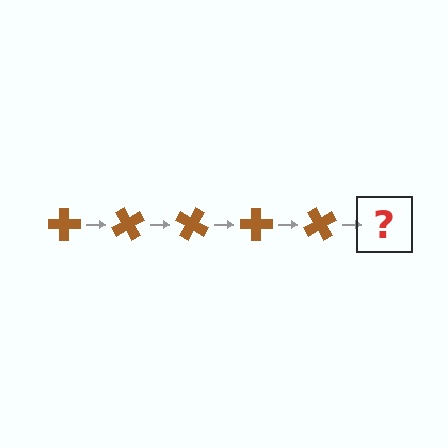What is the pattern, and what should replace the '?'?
The pattern is that the cross rotates 60 degrees each step. The '?' should be a brown cross rotated 300 degrees.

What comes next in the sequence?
The next element should be a brown cross rotated 300 degrees.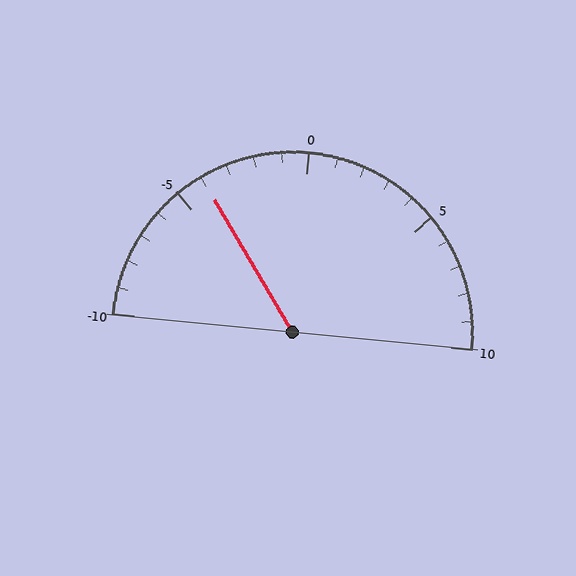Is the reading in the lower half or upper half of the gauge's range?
The reading is in the lower half of the range (-10 to 10).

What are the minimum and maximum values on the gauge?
The gauge ranges from -10 to 10.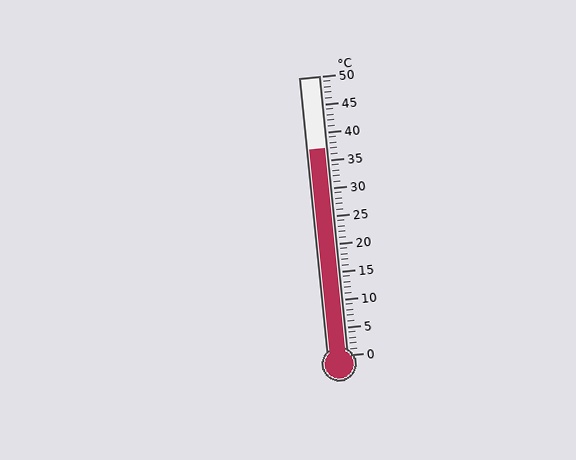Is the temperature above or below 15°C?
The temperature is above 15°C.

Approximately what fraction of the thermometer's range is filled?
The thermometer is filled to approximately 75% of its range.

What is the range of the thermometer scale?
The thermometer scale ranges from 0°C to 50°C.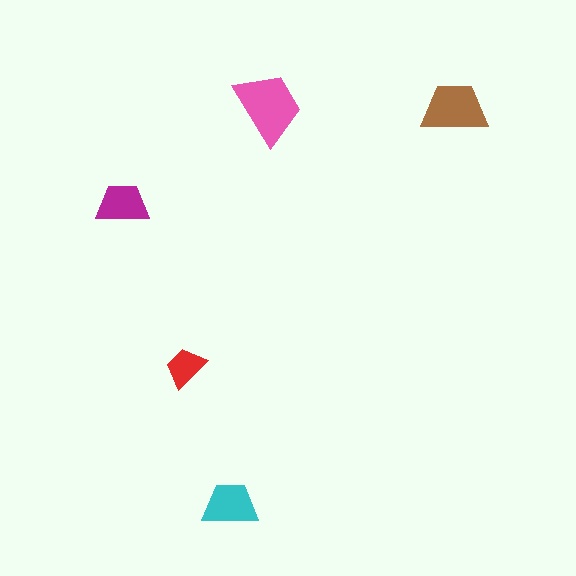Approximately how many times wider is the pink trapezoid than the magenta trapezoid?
About 1.5 times wider.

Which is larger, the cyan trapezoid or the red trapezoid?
The cyan one.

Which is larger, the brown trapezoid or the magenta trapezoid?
The brown one.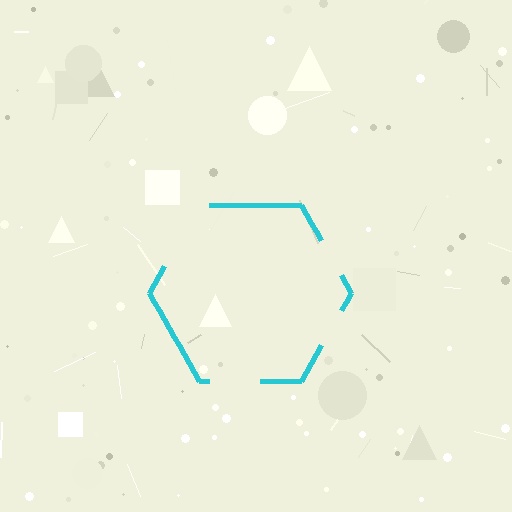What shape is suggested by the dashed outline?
The dashed outline suggests a hexagon.